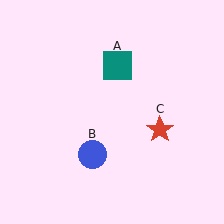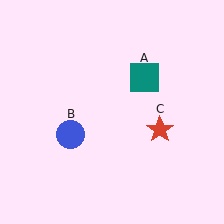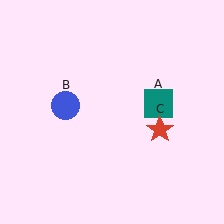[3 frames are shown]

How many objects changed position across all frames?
2 objects changed position: teal square (object A), blue circle (object B).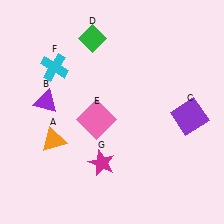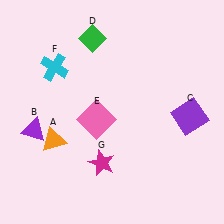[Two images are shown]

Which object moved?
The purple triangle (B) moved down.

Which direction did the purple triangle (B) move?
The purple triangle (B) moved down.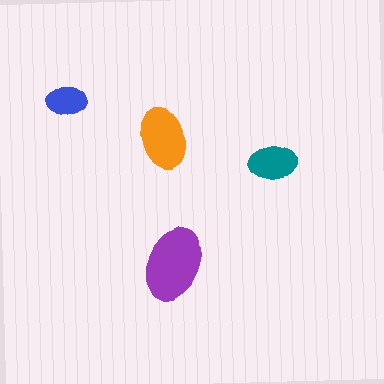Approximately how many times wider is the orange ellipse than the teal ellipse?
About 1.5 times wider.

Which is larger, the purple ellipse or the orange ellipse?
The purple one.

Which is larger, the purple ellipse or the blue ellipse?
The purple one.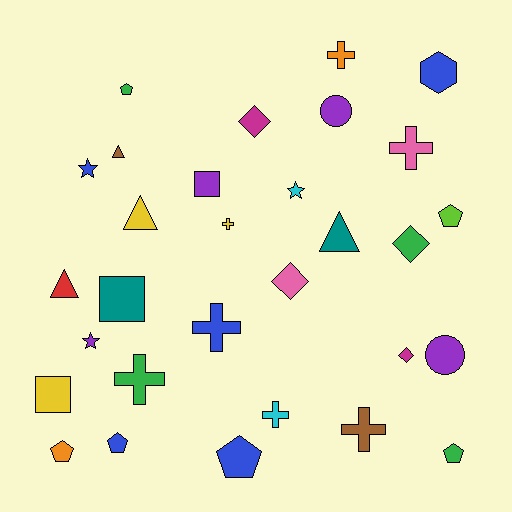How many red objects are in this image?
There is 1 red object.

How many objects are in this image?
There are 30 objects.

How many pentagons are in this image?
There are 6 pentagons.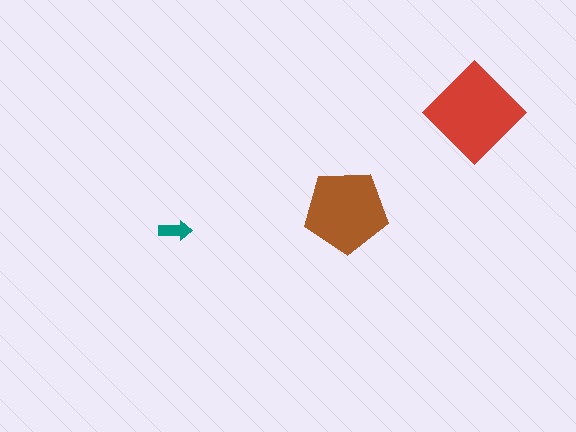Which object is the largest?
The red diamond.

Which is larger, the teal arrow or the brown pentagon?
The brown pentagon.